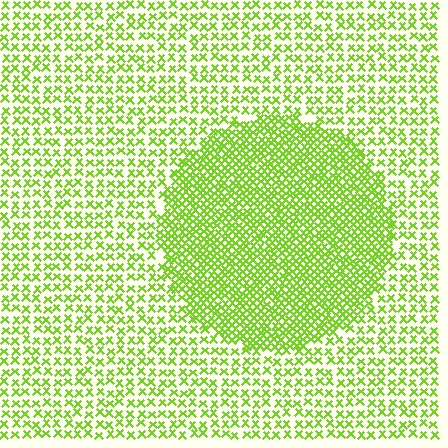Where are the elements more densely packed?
The elements are more densely packed inside the circle boundary.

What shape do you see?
I see a circle.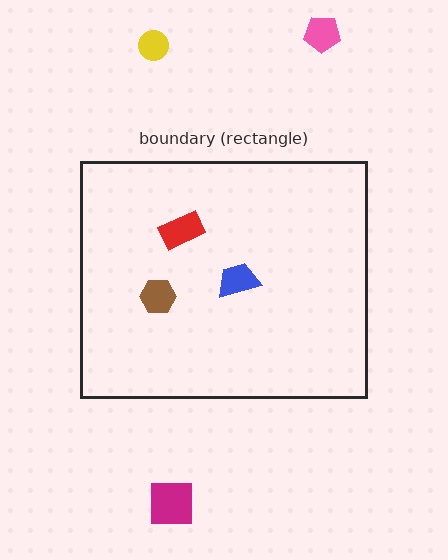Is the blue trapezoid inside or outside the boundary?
Inside.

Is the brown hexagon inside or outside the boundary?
Inside.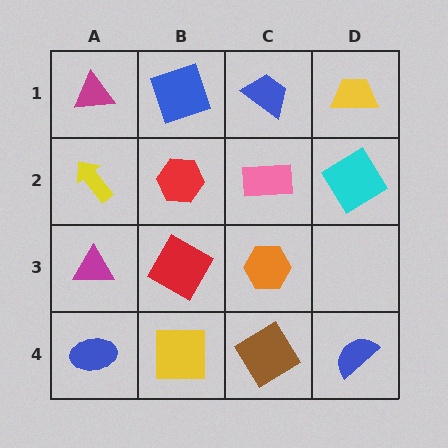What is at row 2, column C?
A pink rectangle.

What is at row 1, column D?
A yellow trapezoid.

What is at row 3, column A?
A magenta triangle.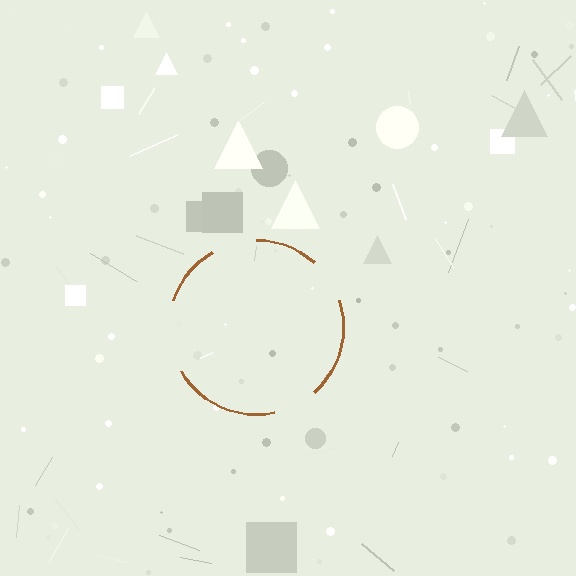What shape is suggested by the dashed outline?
The dashed outline suggests a circle.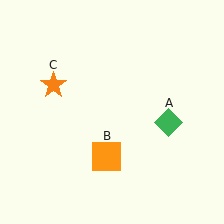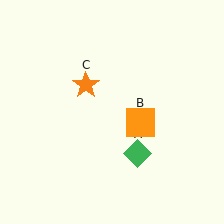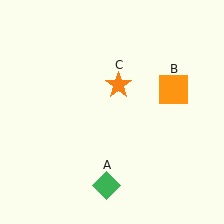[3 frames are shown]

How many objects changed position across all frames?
3 objects changed position: green diamond (object A), orange square (object B), orange star (object C).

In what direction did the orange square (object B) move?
The orange square (object B) moved up and to the right.